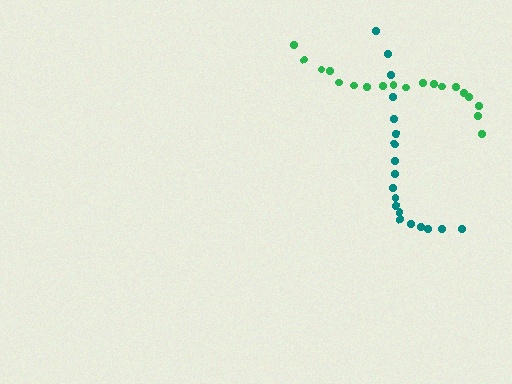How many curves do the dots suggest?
There are 2 distinct paths.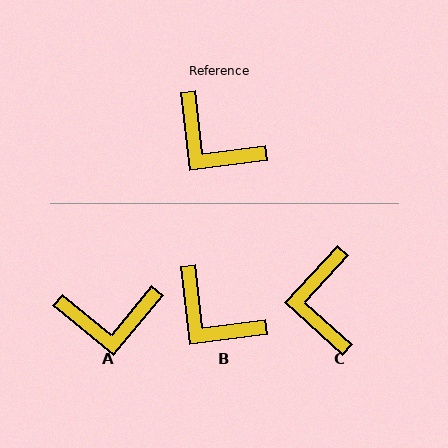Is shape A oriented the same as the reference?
No, it is off by about 43 degrees.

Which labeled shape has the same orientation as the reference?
B.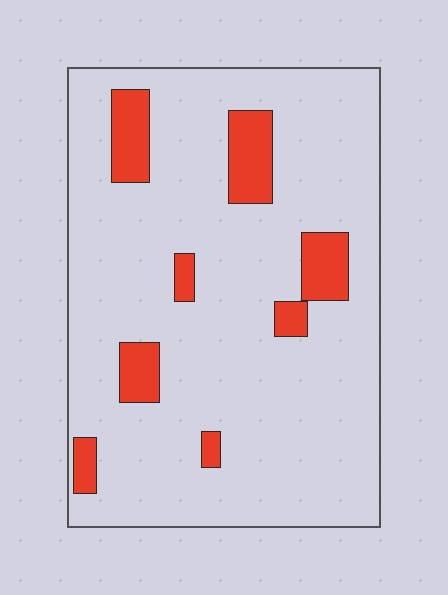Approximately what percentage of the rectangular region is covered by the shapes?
Approximately 10%.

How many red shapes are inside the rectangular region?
8.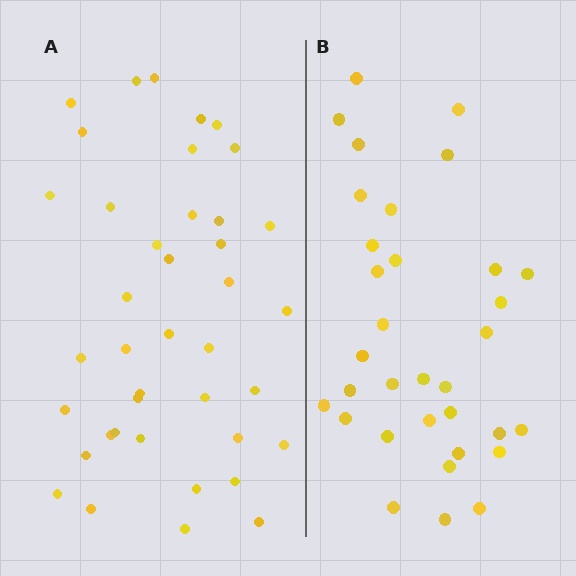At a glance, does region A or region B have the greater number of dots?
Region A (the left region) has more dots.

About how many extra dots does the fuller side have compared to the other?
Region A has roughly 8 or so more dots than region B.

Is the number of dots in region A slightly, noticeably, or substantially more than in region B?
Region A has only slightly more — the two regions are fairly close. The ratio is roughly 1.2 to 1.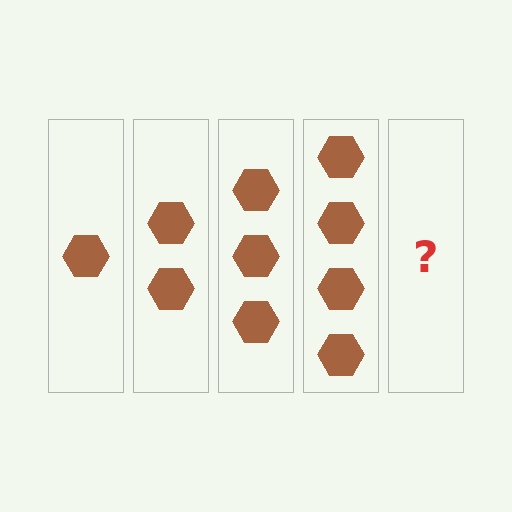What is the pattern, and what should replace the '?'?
The pattern is that each step adds one more hexagon. The '?' should be 5 hexagons.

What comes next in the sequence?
The next element should be 5 hexagons.